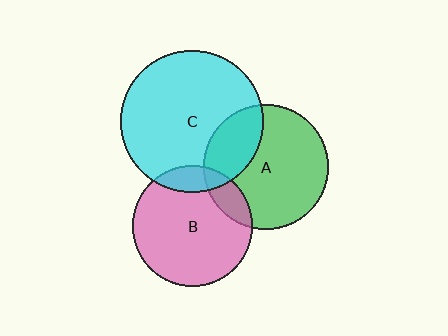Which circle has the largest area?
Circle C (cyan).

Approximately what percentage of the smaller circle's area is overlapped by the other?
Approximately 25%.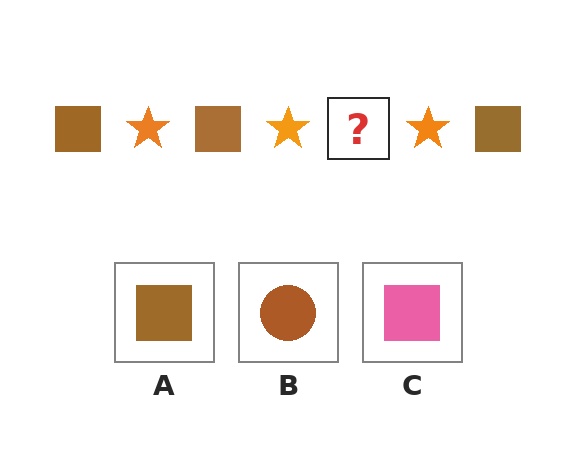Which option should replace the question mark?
Option A.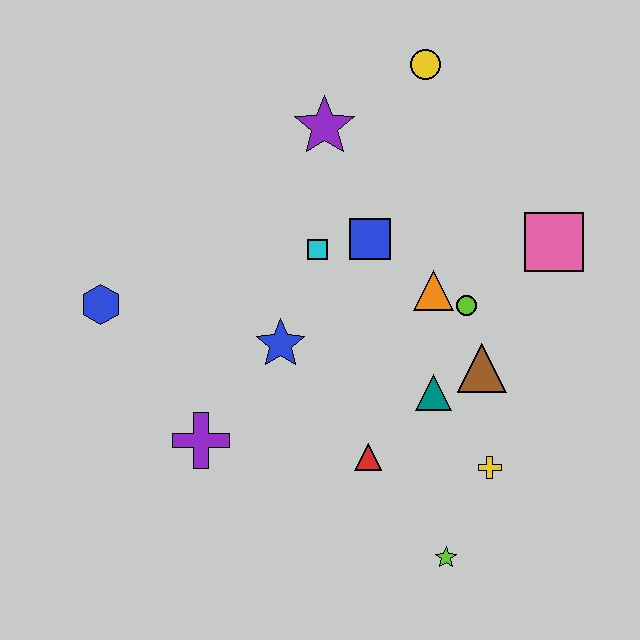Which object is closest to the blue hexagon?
The purple cross is closest to the blue hexagon.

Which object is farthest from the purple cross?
The yellow circle is farthest from the purple cross.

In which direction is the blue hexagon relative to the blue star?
The blue hexagon is to the left of the blue star.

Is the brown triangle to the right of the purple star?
Yes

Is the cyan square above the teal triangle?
Yes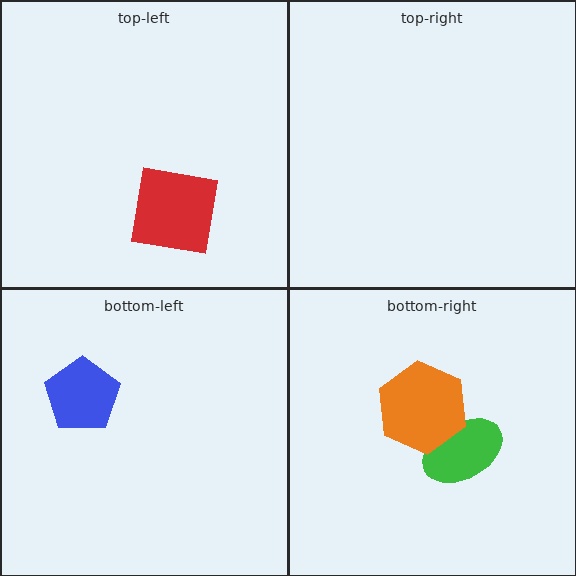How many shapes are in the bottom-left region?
1.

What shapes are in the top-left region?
The red square.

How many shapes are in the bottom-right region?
2.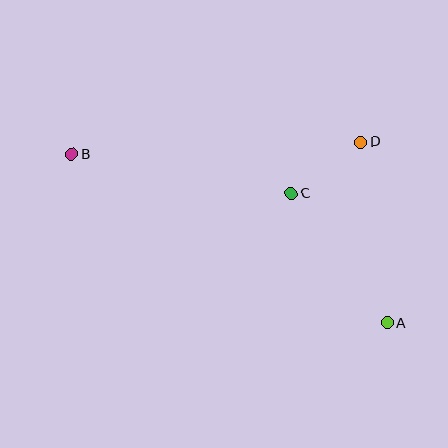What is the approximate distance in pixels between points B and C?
The distance between B and C is approximately 223 pixels.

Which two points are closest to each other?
Points C and D are closest to each other.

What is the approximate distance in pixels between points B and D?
The distance between B and D is approximately 289 pixels.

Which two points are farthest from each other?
Points A and B are farthest from each other.